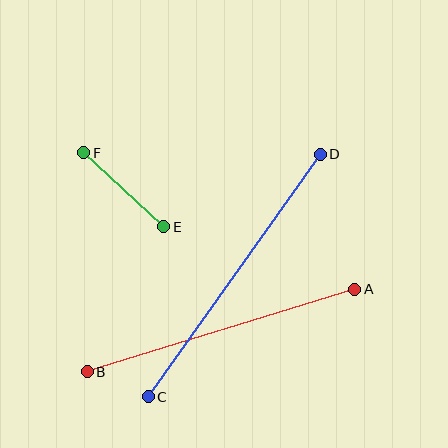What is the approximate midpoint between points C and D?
The midpoint is at approximately (234, 275) pixels.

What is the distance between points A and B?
The distance is approximately 280 pixels.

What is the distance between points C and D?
The distance is approximately 297 pixels.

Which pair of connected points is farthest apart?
Points C and D are farthest apart.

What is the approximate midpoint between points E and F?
The midpoint is at approximately (124, 190) pixels.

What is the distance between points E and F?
The distance is approximately 109 pixels.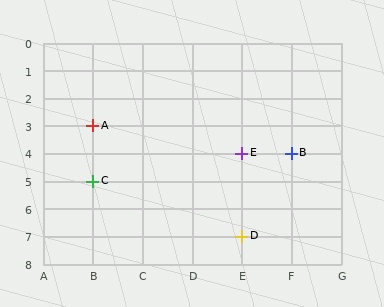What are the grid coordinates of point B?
Point B is at grid coordinates (F, 4).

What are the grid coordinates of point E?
Point E is at grid coordinates (E, 4).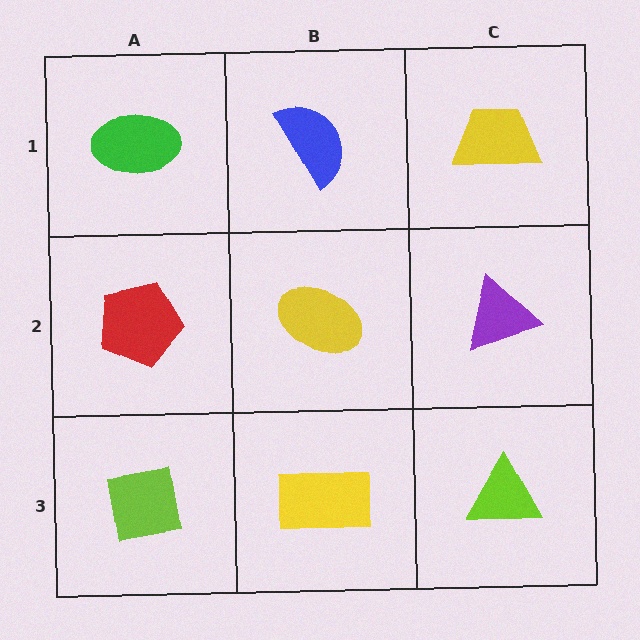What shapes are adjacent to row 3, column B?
A yellow ellipse (row 2, column B), a lime square (row 3, column A), a lime triangle (row 3, column C).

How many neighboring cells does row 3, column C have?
2.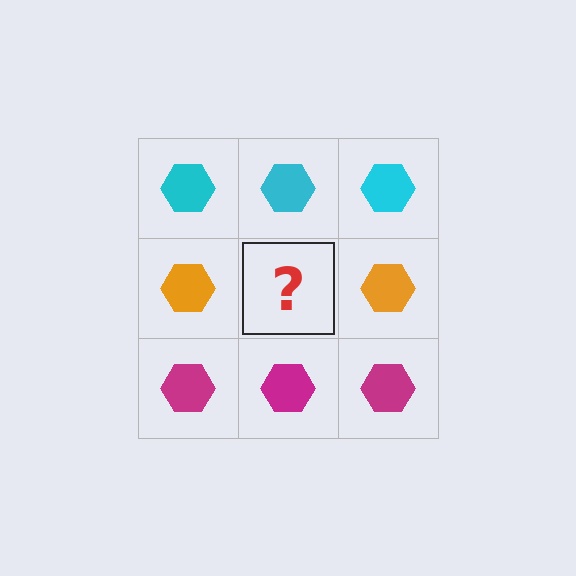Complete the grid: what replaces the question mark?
The question mark should be replaced with an orange hexagon.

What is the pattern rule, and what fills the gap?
The rule is that each row has a consistent color. The gap should be filled with an orange hexagon.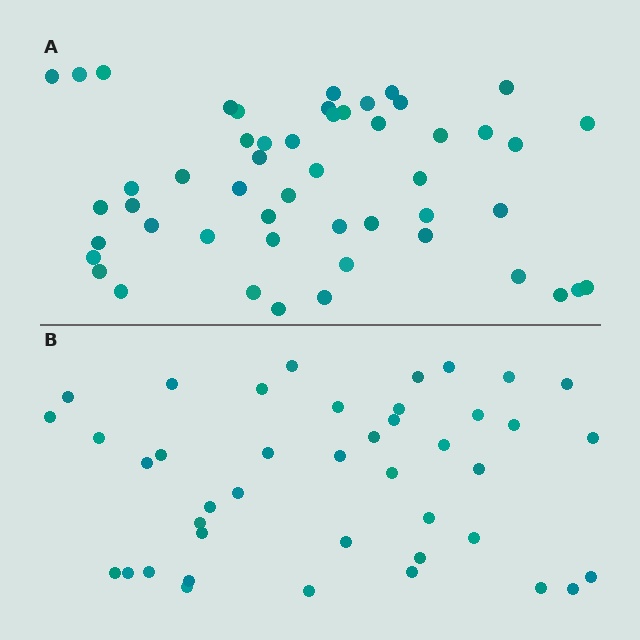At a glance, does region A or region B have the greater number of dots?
Region A (the top region) has more dots.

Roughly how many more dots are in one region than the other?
Region A has roughly 8 or so more dots than region B.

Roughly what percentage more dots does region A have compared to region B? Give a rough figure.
About 20% more.